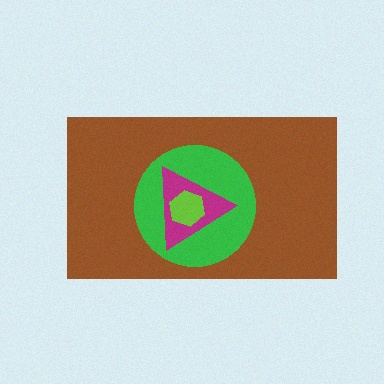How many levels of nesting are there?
4.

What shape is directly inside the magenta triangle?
The lime hexagon.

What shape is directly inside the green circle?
The magenta triangle.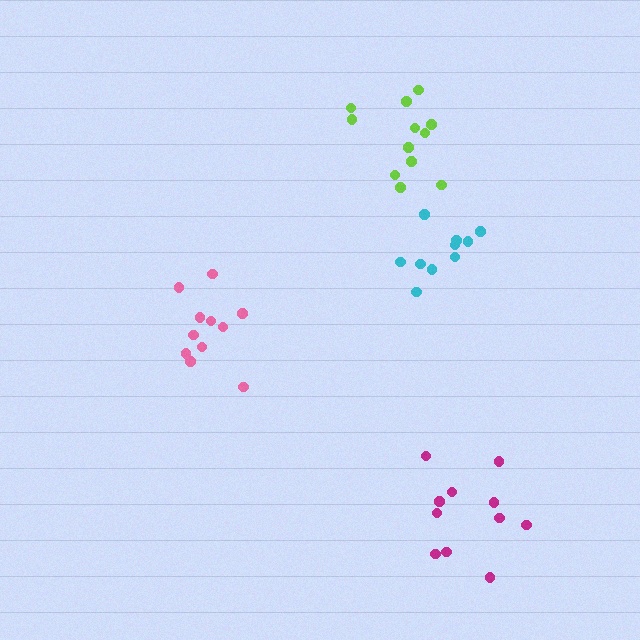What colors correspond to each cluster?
The clusters are colored: magenta, pink, cyan, lime.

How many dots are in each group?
Group 1: 11 dots, Group 2: 11 dots, Group 3: 10 dots, Group 4: 12 dots (44 total).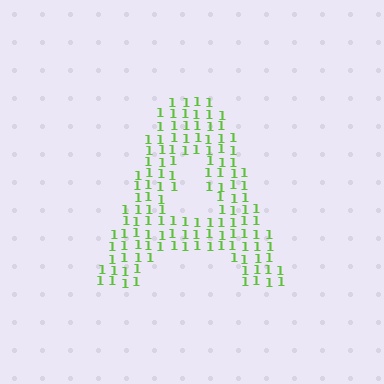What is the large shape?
The large shape is the letter A.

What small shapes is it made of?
It is made of small digit 1's.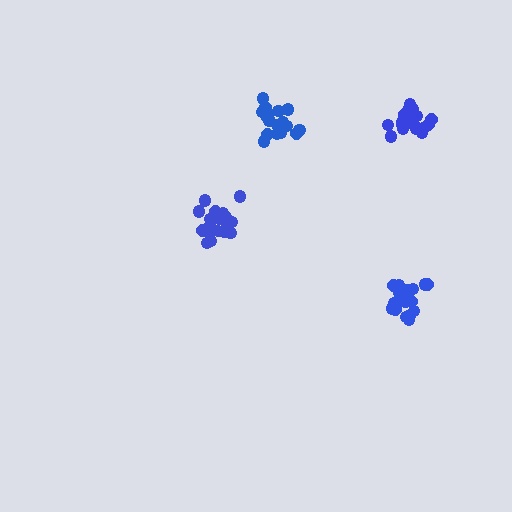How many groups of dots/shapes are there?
There are 4 groups.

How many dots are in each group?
Group 1: 19 dots, Group 2: 17 dots, Group 3: 20 dots, Group 4: 18 dots (74 total).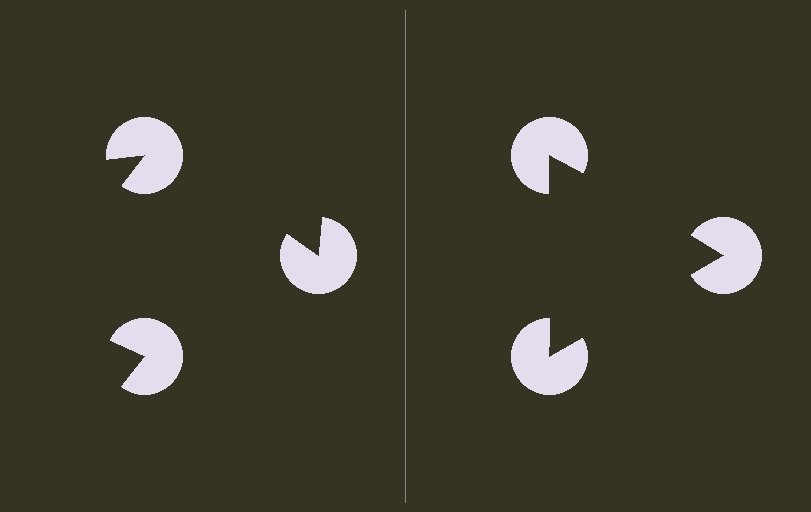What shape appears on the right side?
An illusory triangle.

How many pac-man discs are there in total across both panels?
6 — 3 on each side.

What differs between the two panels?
The pac-man discs are positioned identically on both sides; only the wedge orientations differ. On the right they align to a triangle; on the left they are misaligned.